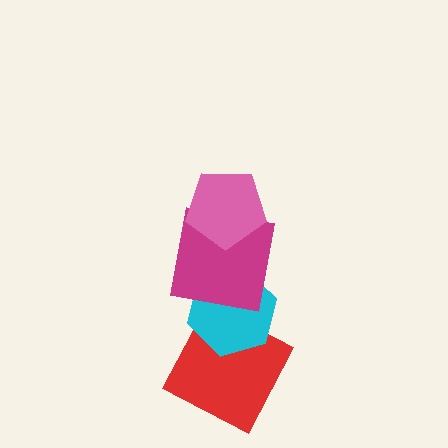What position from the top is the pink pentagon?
The pink pentagon is 1st from the top.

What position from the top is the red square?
The red square is 4th from the top.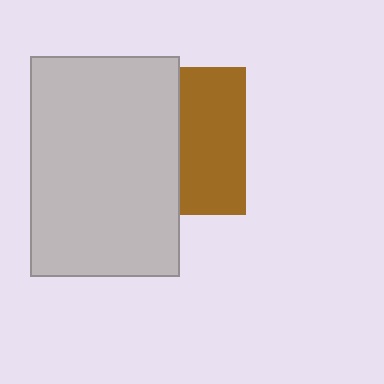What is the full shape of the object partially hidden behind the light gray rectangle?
The partially hidden object is a brown square.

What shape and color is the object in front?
The object in front is a light gray rectangle.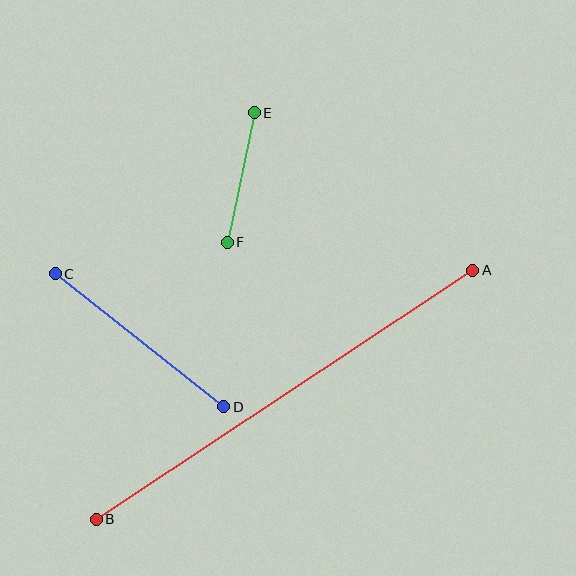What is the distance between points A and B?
The distance is approximately 451 pixels.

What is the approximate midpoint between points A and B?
The midpoint is at approximately (284, 395) pixels.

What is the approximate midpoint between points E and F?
The midpoint is at approximately (241, 178) pixels.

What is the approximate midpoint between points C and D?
The midpoint is at approximately (140, 340) pixels.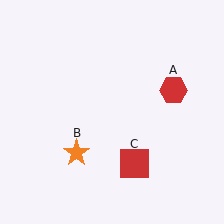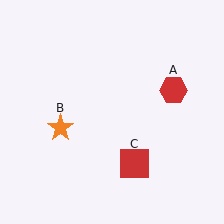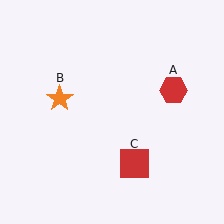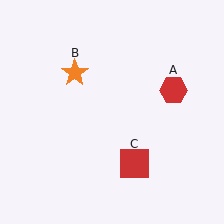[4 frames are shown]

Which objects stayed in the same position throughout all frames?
Red hexagon (object A) and red square (object C) remained stationary.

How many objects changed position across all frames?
1 object changed position: orange star (object B).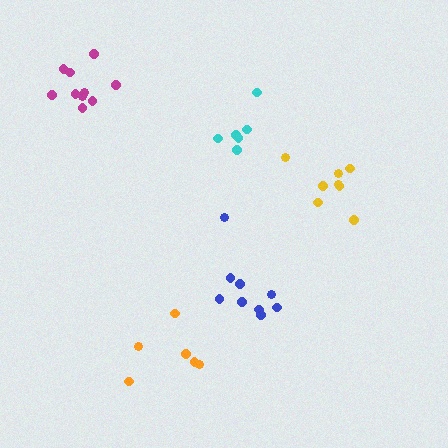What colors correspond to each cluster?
The clusters are colored: blue, cyan, yellow, magenta, orange.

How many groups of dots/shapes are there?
There are 5 groups.